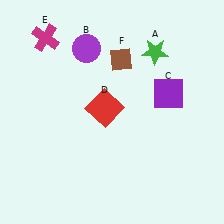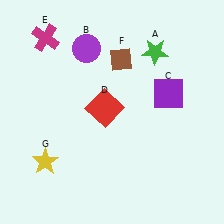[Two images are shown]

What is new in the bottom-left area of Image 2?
A yellow star (G) was added in the bottom-left area of Image 2.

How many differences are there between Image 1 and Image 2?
There is 1 difference between the two images.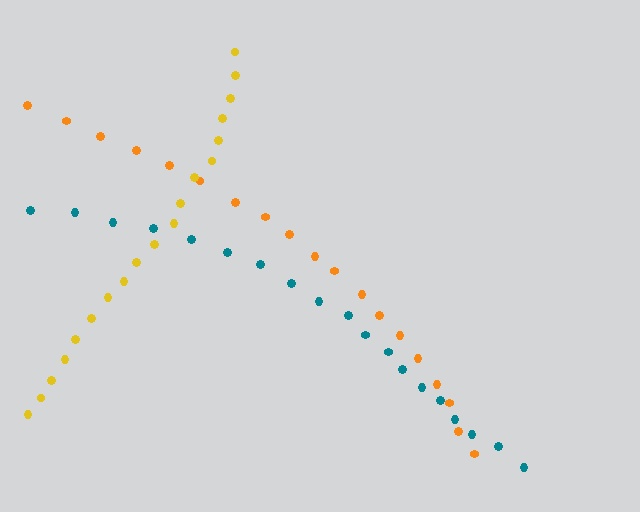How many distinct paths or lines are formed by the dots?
There are 3 distinct paths.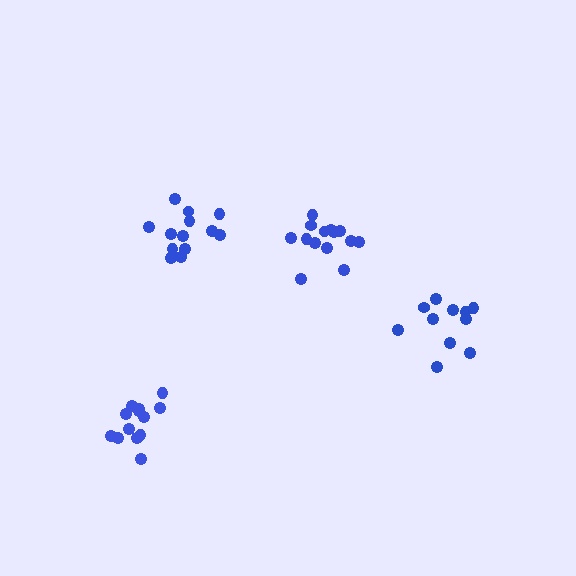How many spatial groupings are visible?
There are 4 spatial groupings.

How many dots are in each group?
Group 1: 11 dots, Group 2: 13 dots, Group 3: 14 dots, Group 4: 13 dots (51 total).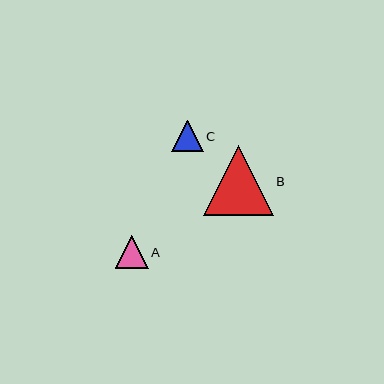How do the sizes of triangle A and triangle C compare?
Triangle A and triangle C are approximately the same size.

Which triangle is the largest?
Triangle B is the largest with a size of approximately 70 pixels.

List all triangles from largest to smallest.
From largest to smallest: B, A, C.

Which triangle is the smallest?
Triangle C is the smallest with a size of approximately 31 pixels.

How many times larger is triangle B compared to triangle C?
Triangle B is approximately 2.2 times the size of triangle C.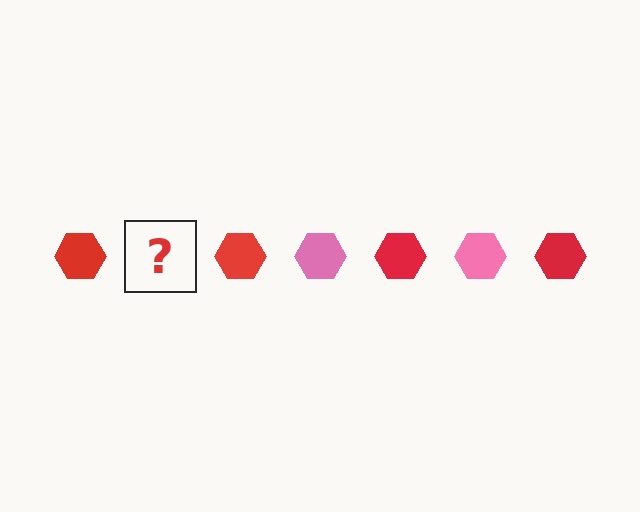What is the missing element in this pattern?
The missing element is a pink hexagon.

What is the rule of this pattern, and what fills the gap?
The rule is that the pattern cycles through red, pink hexagons. The gap should be filled with a pink hexagon.